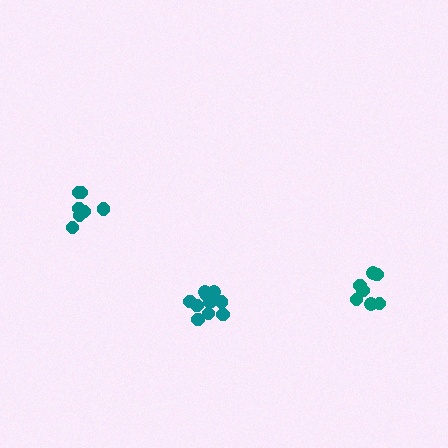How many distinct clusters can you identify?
There are 3 distinct clusters.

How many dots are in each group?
Group 1: 11 dots, Group 2: 7 dots, Group 3: 7 dots (25 total).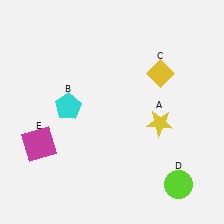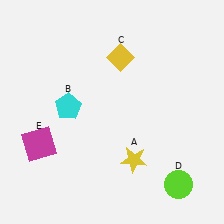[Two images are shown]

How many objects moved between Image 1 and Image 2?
2 objects moved between the two images.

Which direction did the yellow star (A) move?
The yellow star (A) moved down.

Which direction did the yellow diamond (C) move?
The yellow diamond (C) moved left.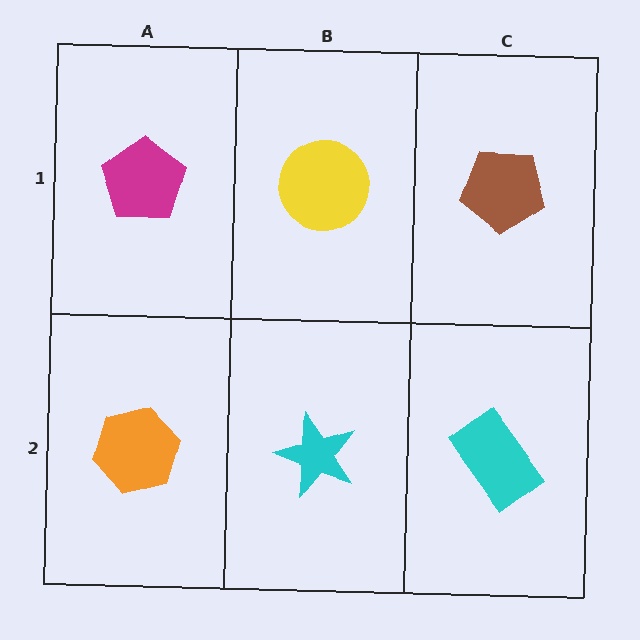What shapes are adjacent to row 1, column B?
A cyan star (row 2, column B), a magenta pentagon (row 1, column A), a brown pentagon (row 1, column C).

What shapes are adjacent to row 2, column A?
A magenta pentagon (row 1, column A), a cyan star (row 2, column B).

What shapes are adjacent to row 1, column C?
A cyan rectangle (row 2, column C), a yellow circle (row 1, column B).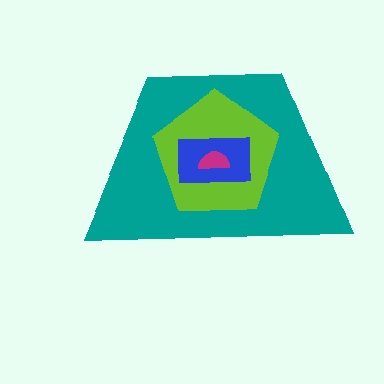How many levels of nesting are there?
4.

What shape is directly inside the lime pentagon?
The blue rectangle.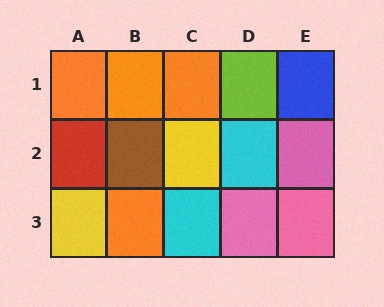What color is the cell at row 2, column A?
Red.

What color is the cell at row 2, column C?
Yellow.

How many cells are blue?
1 cell is blue.